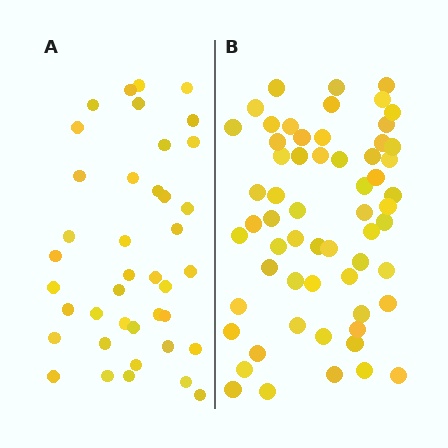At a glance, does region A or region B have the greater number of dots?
Region B (the right region) has more dots.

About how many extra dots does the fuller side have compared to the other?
Region B has approximately 20 more dots than region A.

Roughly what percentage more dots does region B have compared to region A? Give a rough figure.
About 50% more.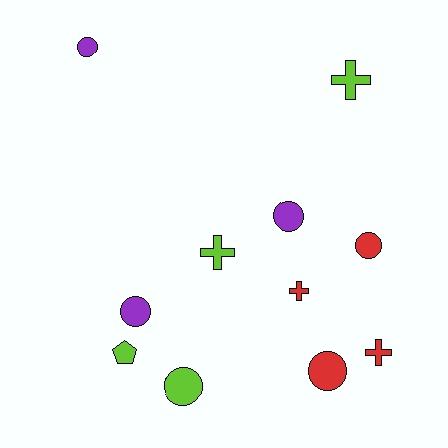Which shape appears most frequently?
Circle, with 6 objects.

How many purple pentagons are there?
There are no purple pentagons.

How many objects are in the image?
There are 11 objects.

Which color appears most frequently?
Lime, with 4 objects.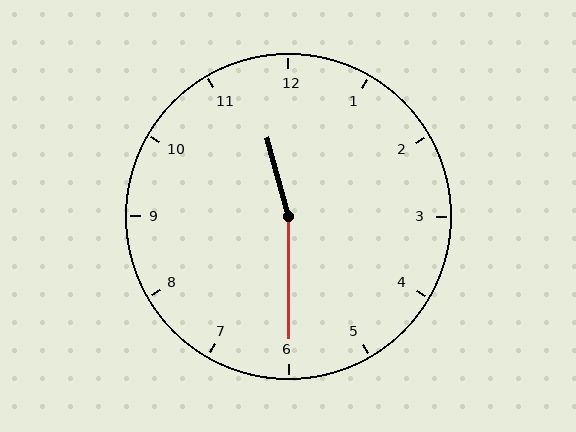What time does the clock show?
11:30.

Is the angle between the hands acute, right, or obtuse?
It is obtuse.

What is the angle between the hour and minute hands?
Approximately 165 degrees.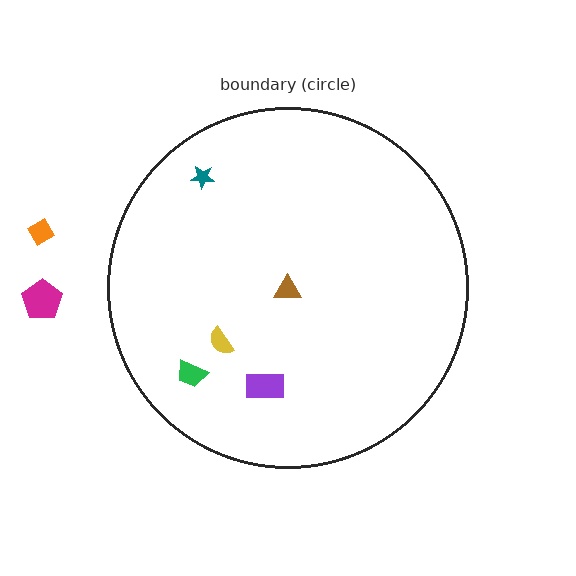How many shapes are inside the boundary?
5 inside, 2 outside.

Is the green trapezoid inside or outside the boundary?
Inside.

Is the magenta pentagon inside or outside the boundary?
Outside.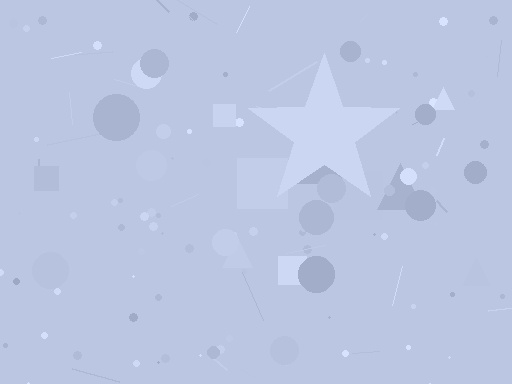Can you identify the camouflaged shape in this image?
The camouflaged shape is a star.